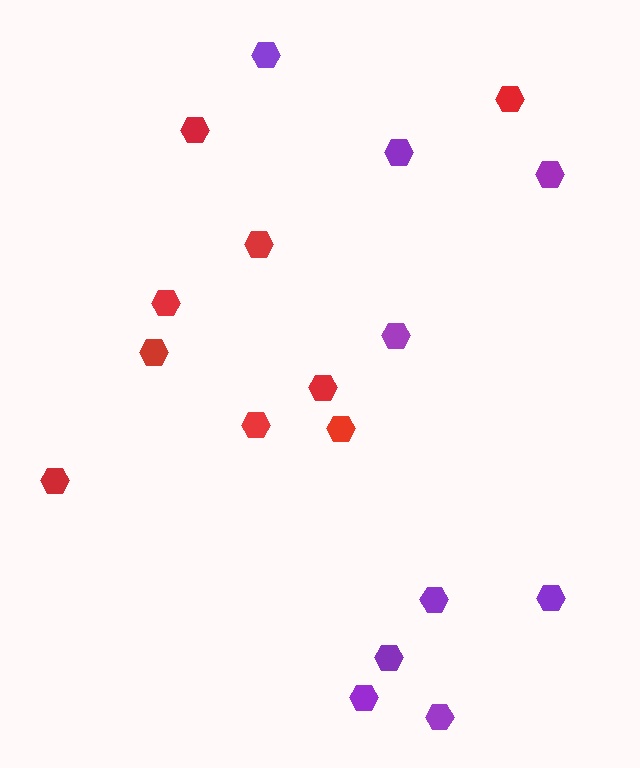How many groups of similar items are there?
There are 2 groups: one group of red hexagons (9) and one group of purple hexagons (9).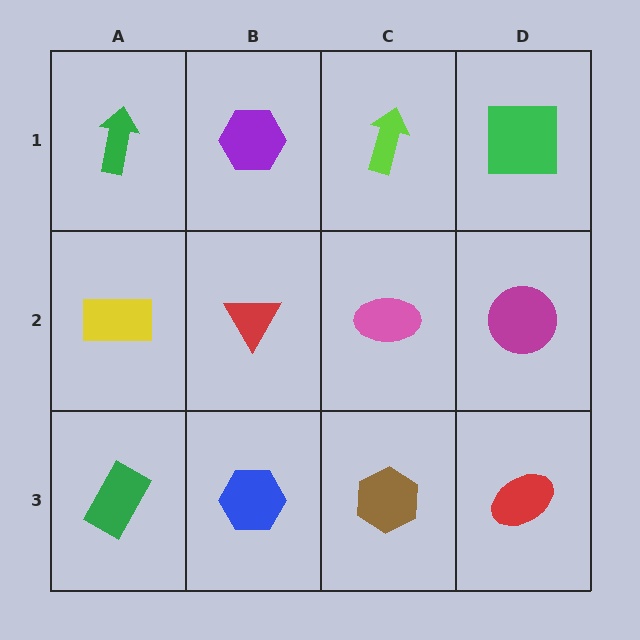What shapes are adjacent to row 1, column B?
A red triangle (row 2, column B), a green arrow (row 1, column A), a lime arrow (row 1, column C).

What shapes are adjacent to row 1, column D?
A magenta circle (row 2, column D), a lime arrow (row 1, column C).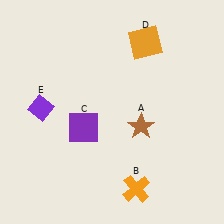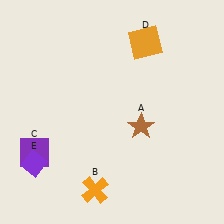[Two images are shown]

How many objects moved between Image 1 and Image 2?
3 objects moved between the two images.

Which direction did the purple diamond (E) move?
The purple diamond (E) moved down.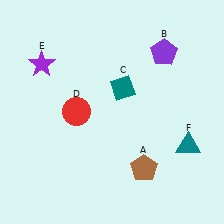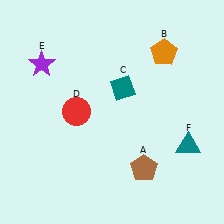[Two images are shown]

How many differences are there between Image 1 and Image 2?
There is 1 difference between the two images.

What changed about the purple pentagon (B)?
In Image 1, B is purple. In Image 2, it changed to orange.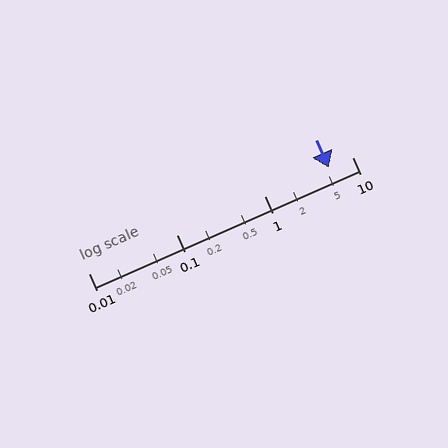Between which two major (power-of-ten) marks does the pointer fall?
The pointer is between 1 and 10.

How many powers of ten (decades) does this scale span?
The scale spans 3 decades, from 0.01 to 10.